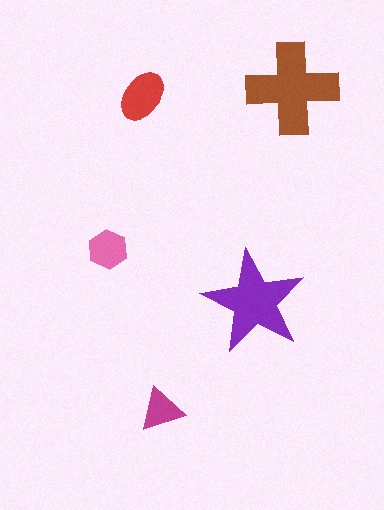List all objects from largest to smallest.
The brown cross, the purple star, the red ellipse, the pink hexagon, the magenta triangle.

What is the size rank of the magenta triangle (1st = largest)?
5th.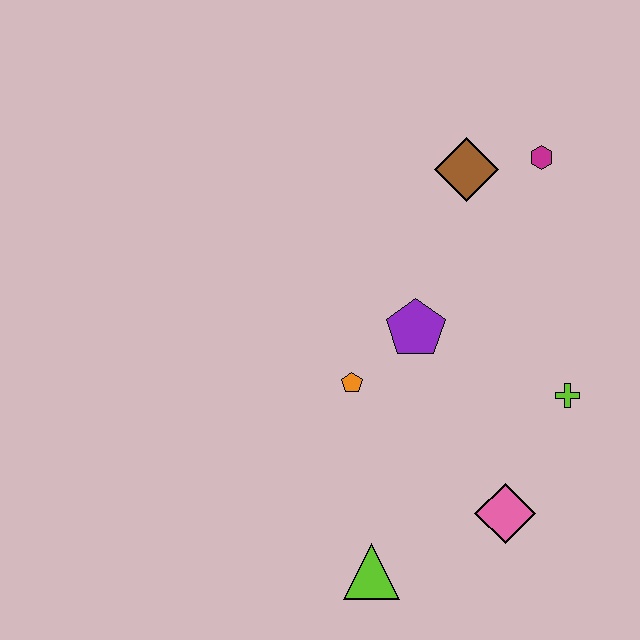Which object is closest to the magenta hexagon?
The brown diamond is closest to the magenta hexagon.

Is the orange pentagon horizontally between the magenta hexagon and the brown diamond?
No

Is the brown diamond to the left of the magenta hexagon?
Yes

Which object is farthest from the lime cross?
The lime triangle is farthest from the lime cross.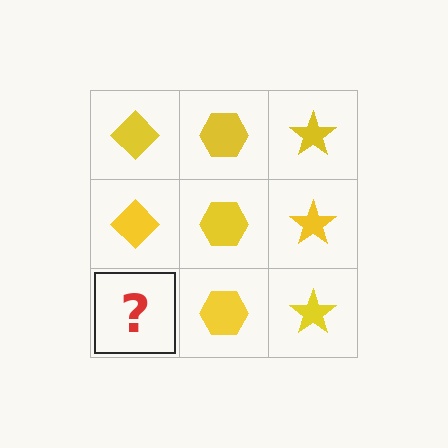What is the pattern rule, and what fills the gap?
The rule is that each column has a consistent shape. The gap should be filled with a yellow diamond.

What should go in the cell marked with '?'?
The missing cell should contain a yellow diamond.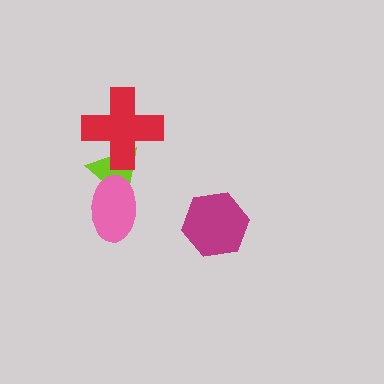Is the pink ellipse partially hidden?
No, no other shape covers it.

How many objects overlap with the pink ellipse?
1 object overlaps with the pink ellipse.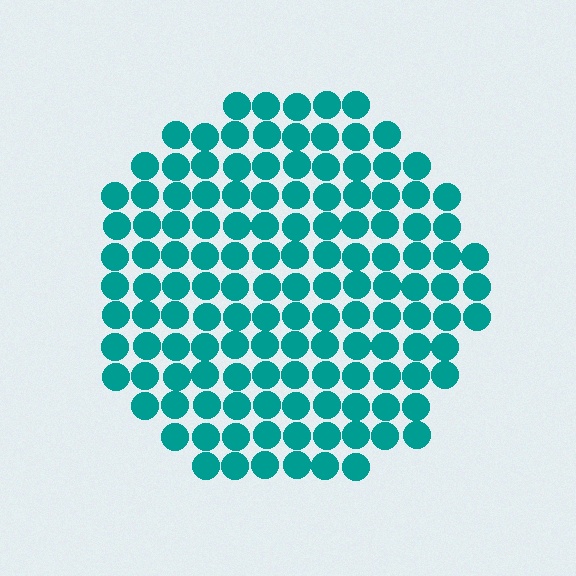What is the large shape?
The large shape is a circle.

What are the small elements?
The small elements are circles.